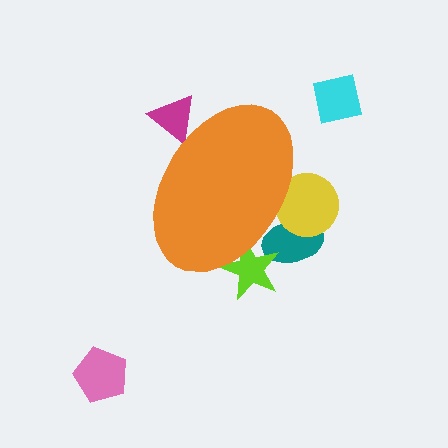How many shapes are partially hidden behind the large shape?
4 shapes are partially hidden.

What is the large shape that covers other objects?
An orange ellipse.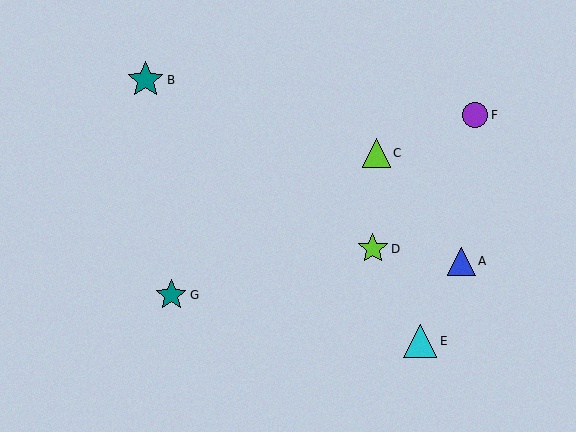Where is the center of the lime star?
The center of the lime star is at (373, 249).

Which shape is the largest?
The teal star (labeled B) is the largest.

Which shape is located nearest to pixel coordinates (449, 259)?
The blue triangle (labeled A) at (462, 261) is nearest to that location.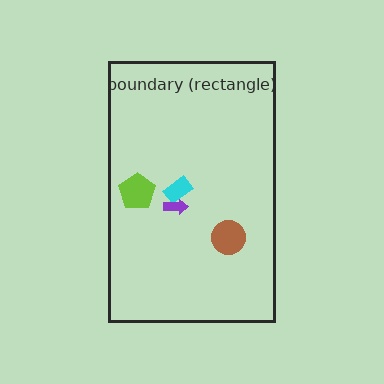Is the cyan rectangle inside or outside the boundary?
Inside.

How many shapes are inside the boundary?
4 inside, 0 outside.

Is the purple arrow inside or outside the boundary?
Inside.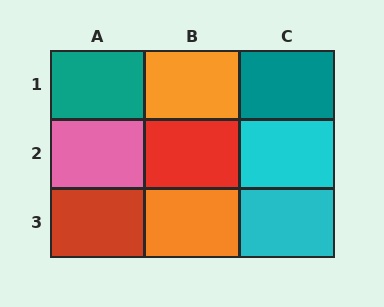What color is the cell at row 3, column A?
Red.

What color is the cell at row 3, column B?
Orange.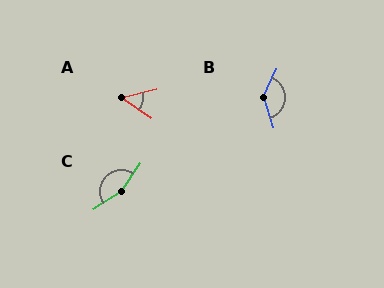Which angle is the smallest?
A, at approximately 47 degrees.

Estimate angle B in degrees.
Approximately 138 degrees.